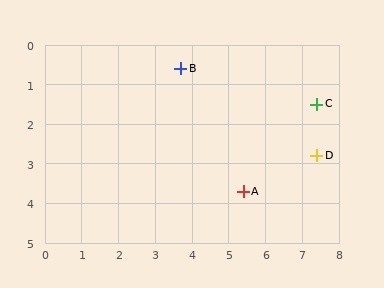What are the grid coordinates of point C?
Point C is at approximately (7.4, 1.5).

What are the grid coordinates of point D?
Point D is at approximately (7.4, 2.8).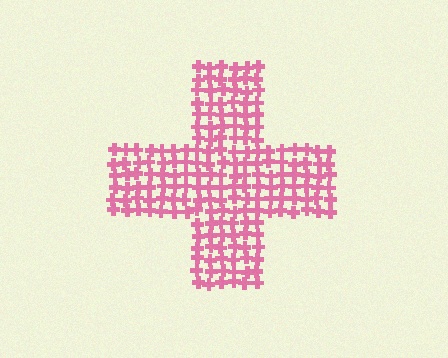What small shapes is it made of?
It is made of small crosses.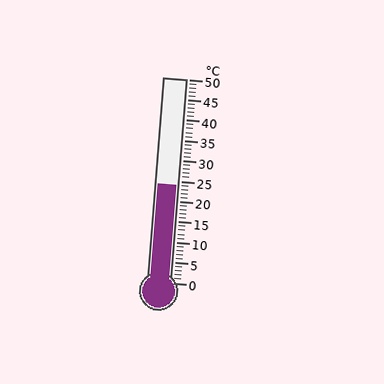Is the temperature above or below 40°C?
The temperature is below 40°C.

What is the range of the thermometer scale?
The thermometer scale ranges from 0°C to 50°C.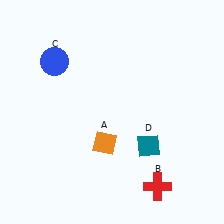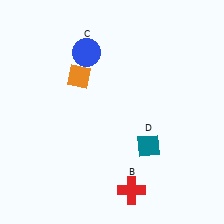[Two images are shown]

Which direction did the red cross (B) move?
The red cross (B) moved left.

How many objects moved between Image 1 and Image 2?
3 objects moved between the two images.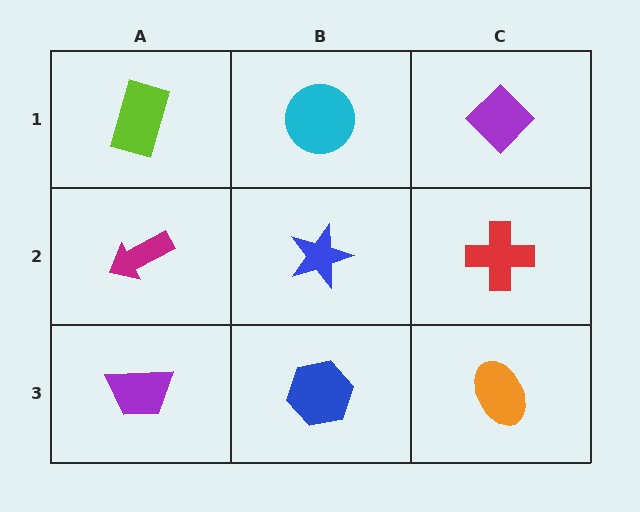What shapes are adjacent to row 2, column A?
A lime rectangle (row 1, column A), a purple trapezoid (row 3, column A), a blue star (row 2, column B).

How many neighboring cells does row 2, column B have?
4.